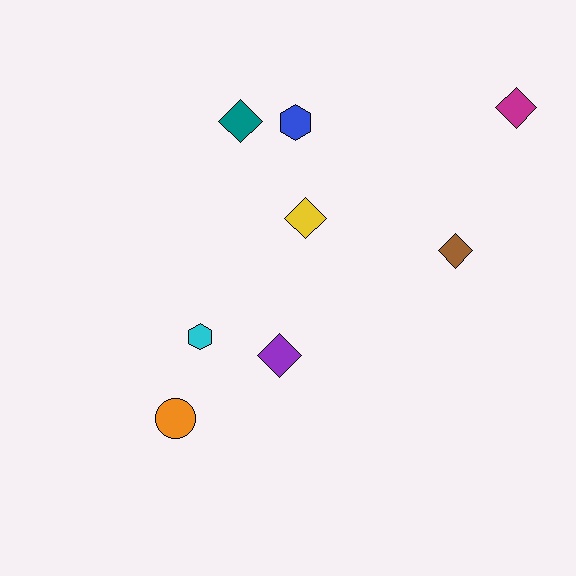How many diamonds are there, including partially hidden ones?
There are 5 diamonds.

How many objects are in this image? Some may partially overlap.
There are 8 objects.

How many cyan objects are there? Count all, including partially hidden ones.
There is 1 cyan object.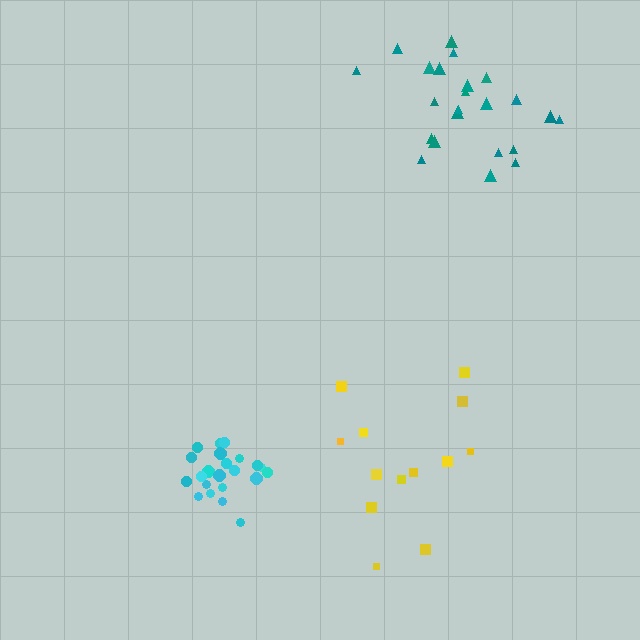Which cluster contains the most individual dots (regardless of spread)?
Teal (23).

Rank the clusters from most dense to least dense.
cyan, teal, yellow.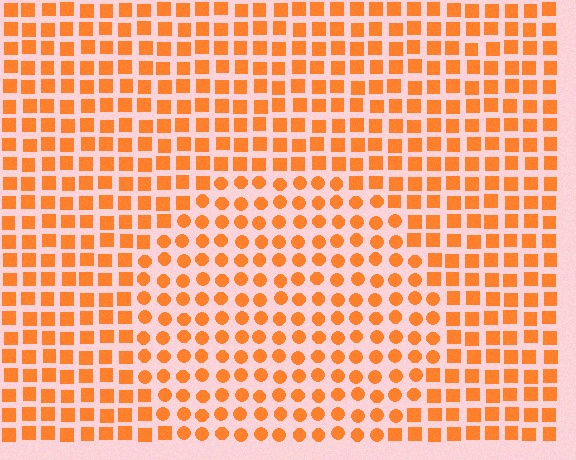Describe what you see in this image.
The image is filled with small orange elements arranged in a uniform grid. A circle-shaped region contains circles, while the surrounding area contains squares. The boundary is defined purely by the change in element shape.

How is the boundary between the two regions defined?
The boundary is defined by a change in element shape: circles inside vs. squares outside. All elements share the same color and spacing.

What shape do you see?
I see a circle.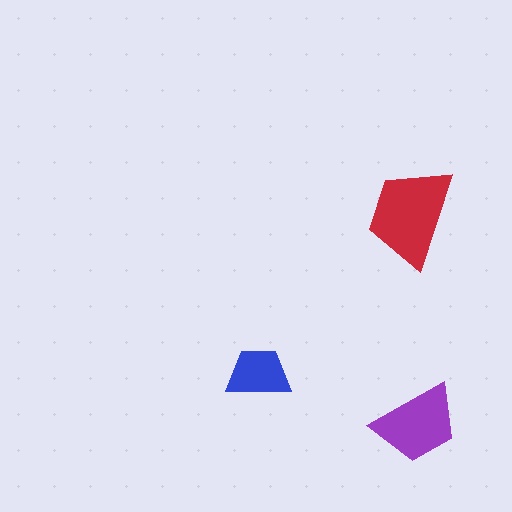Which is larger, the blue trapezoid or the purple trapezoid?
The purple one.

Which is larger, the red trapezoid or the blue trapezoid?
The red one.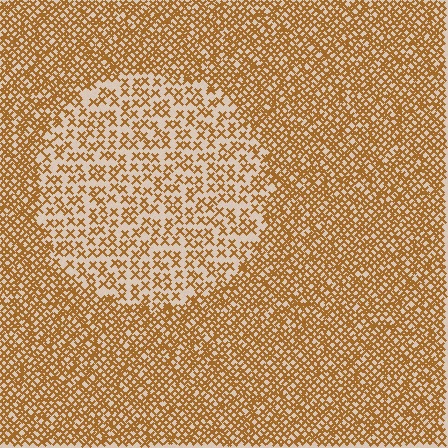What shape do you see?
I see a circle.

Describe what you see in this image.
The image contains small brown elements arranged at two different densities. A circle-shaped region is visible where the elements are less densely packed than the surrounding area.